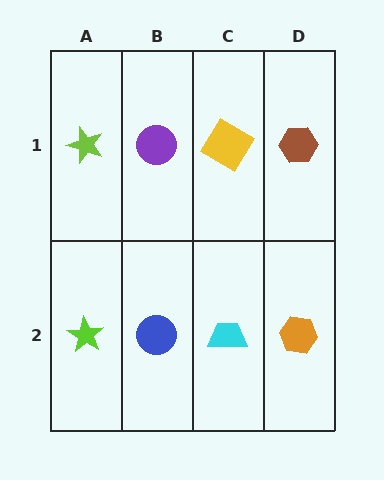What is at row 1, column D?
A brown hexagon.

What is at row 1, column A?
A lime star.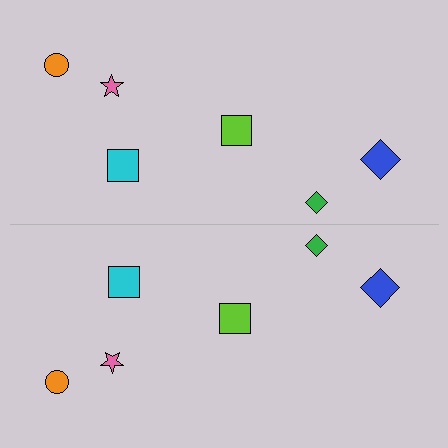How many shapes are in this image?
There are 12 shapes in this image.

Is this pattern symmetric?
Yes, this pattern has bilateral (reflection) symmetry.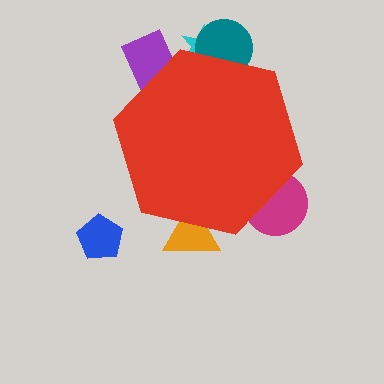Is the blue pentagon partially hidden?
No, the blue pentagon is fully visible.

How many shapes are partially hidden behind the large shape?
5 shapes are partially hidden.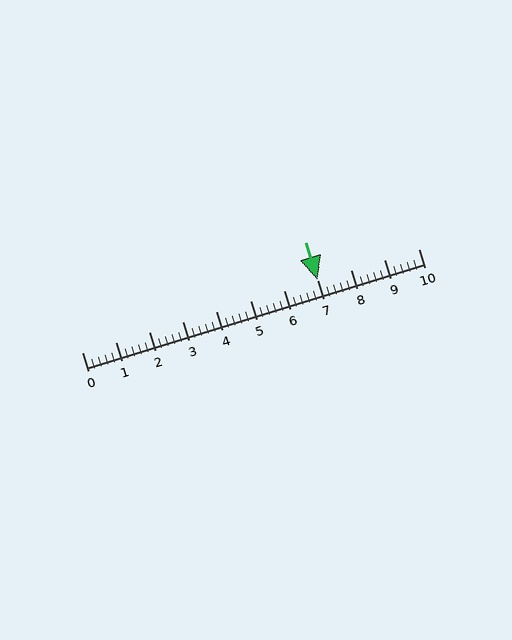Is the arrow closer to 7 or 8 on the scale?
The arrow is closer to 7.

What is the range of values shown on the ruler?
The ruler shows values from 0 to 10.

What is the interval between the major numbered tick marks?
The major tick marks are spaced 1 units apart.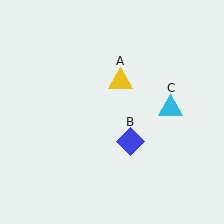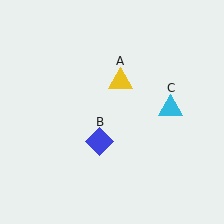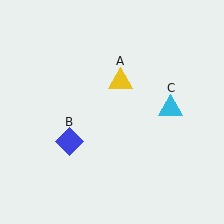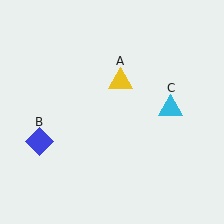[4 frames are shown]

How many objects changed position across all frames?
1 object changed position: blue diamond (object B).